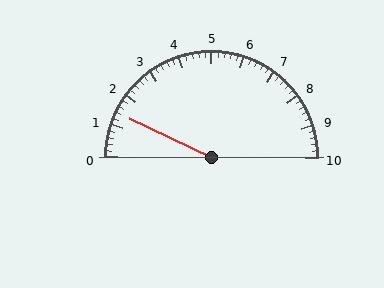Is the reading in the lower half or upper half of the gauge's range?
The reading is in the lower half of the range (0 to 10).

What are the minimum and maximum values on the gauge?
The gauge ranges from 0 to 10.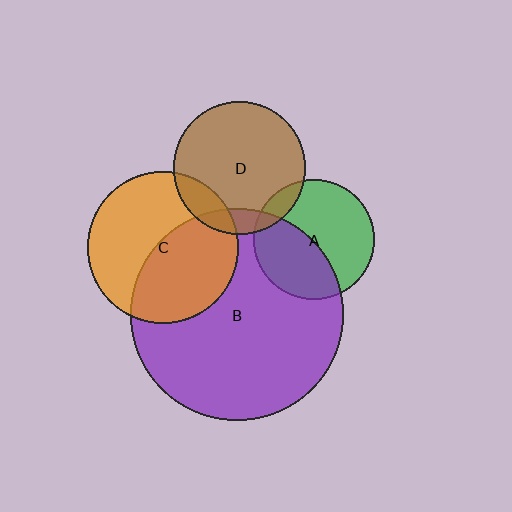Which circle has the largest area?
Circle B (purple).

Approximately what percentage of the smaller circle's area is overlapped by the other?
Approximately 10%.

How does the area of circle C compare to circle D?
Approximately 1.3 times.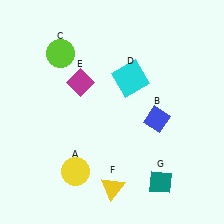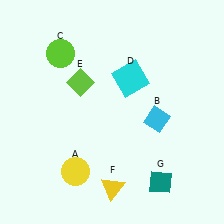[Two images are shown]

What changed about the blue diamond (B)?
In Image 1, B is blue. In Image 2, it changed to cyan.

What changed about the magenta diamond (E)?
In Image 1, E is magenta. In Image 2, it changed to lime.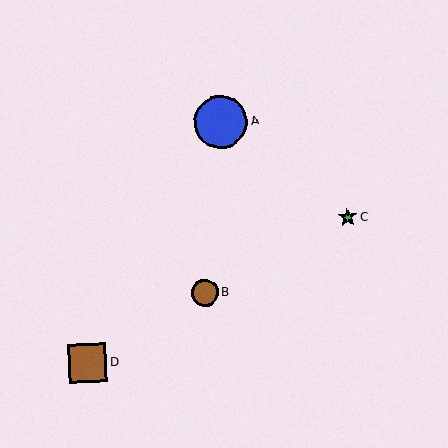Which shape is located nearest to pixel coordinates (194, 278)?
The brown circle (labeled B) at (205, 293) is nearest to that location.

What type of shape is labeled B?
Shape B is a brown circle.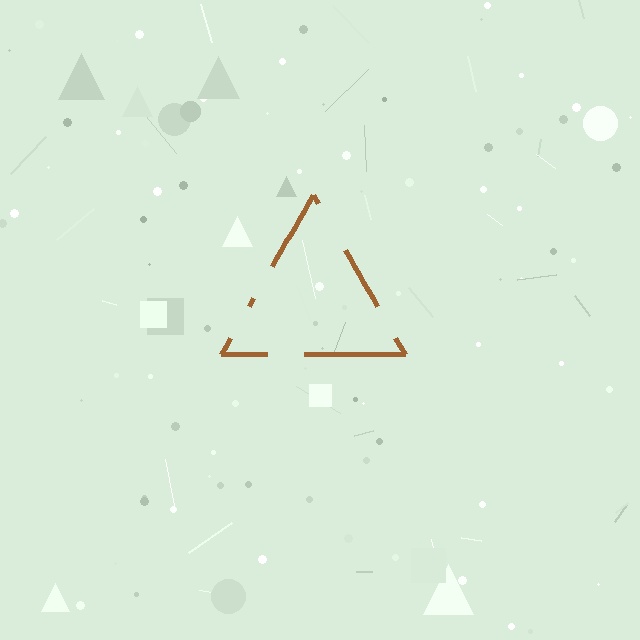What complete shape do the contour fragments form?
The contour fragments form a triangle.